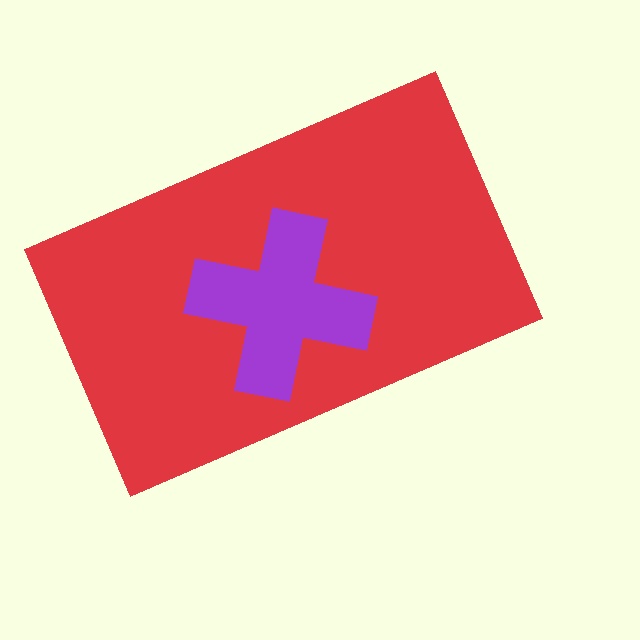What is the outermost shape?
The red rectangle.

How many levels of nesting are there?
2.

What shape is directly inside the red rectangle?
The purple cross.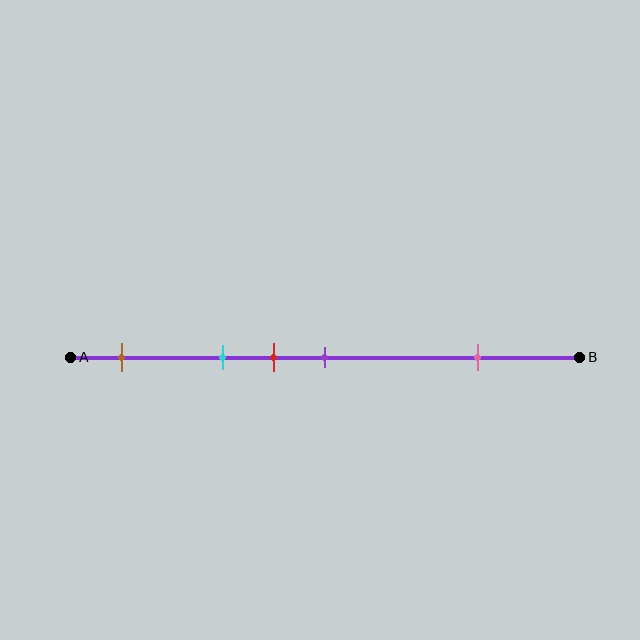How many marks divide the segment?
There are 5 marks dividing the segment.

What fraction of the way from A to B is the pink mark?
The pink mark is approximately 80% (0.8) of the way from A to B.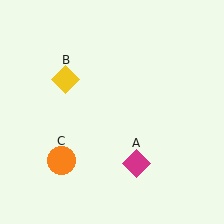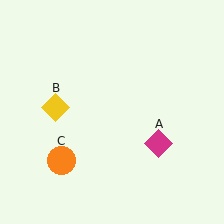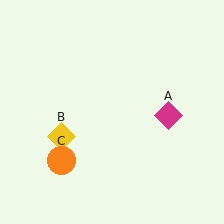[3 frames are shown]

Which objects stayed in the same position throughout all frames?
Orange circle (object C) remained stationary.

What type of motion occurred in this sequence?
The magenta diamond (object A), yellow diamond (object B) rotated counterclockwise around the center of the scene.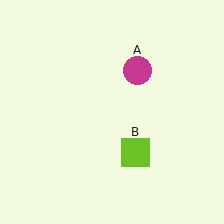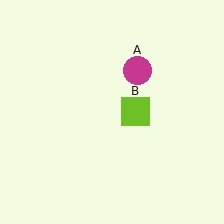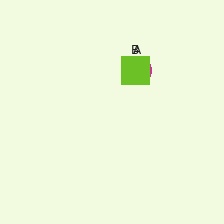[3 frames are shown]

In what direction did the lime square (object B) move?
The lime square (object B) moved up.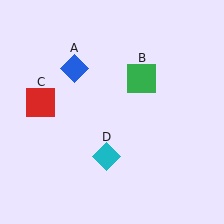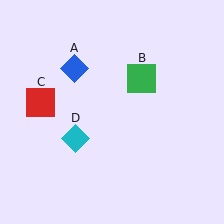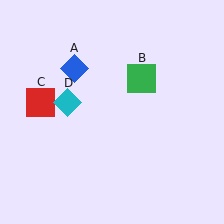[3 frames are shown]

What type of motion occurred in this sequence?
The cyan diamond (object D) rotated clockwise around the center of the scene.